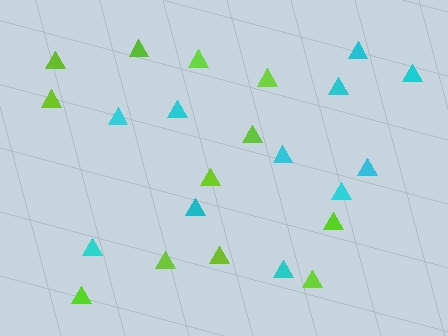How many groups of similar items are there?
There are 2 groups: one group of lime triangles (12) and one group of cyan triangles (11).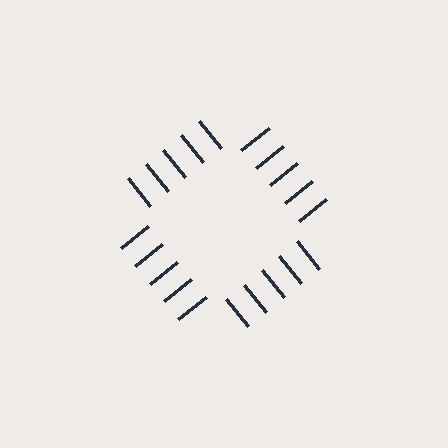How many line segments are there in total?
20 — 5 along each of the 4 edges.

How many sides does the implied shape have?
4 sides — the line-ends trace a square.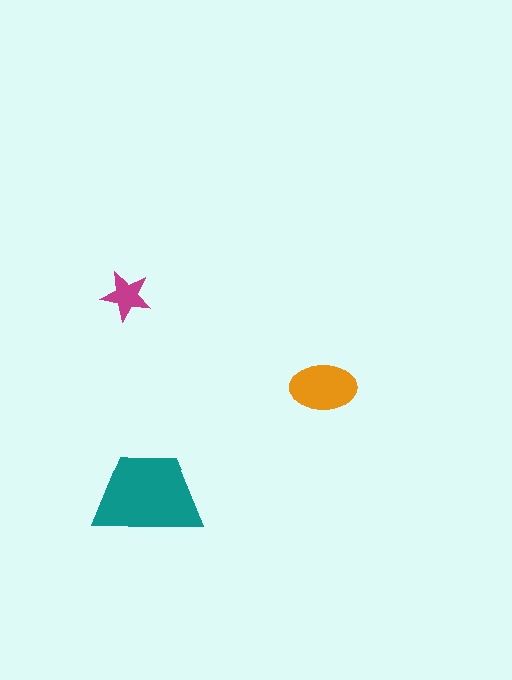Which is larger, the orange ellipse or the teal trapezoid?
The teal trapezoid.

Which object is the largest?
The teal trapezoid.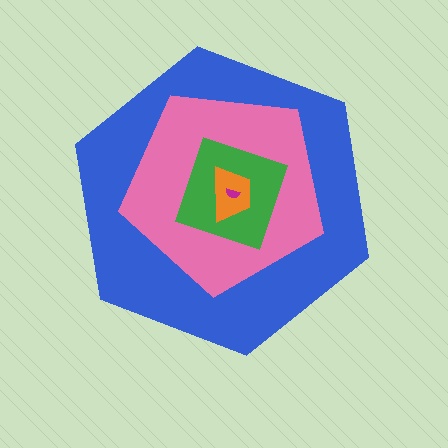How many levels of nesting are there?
5.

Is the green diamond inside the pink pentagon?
Yes.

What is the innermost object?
The magenta semicircle.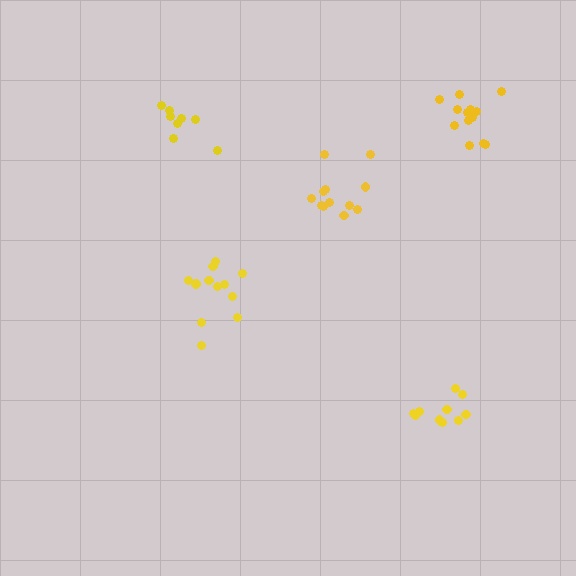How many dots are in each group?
Group 1: 10 dots, Group 2: 14 dots, Group 3: 12 dots, Group 4: 8 dots, Group 5: 12 dots (56 total).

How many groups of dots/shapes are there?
There are 5 groups.